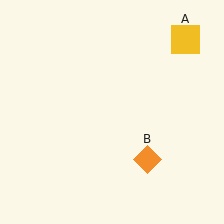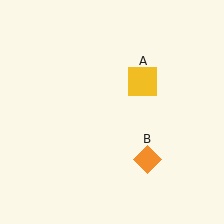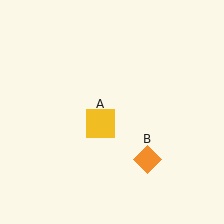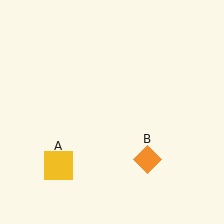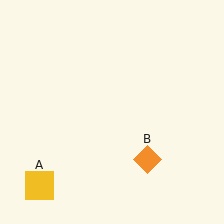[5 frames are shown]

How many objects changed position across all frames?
1 object changed position: yellow square (object A).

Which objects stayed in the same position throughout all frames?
Orange diamond (object B) remained stationary.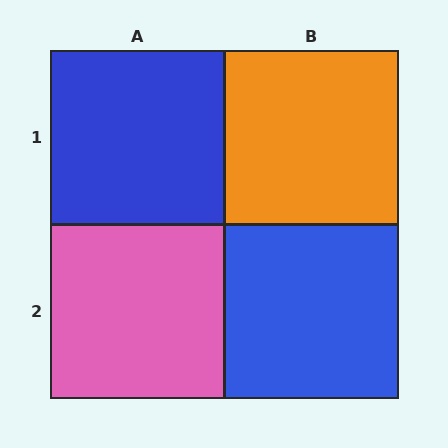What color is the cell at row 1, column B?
Orange.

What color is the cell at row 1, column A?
Blue.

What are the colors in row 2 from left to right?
Pink, blue.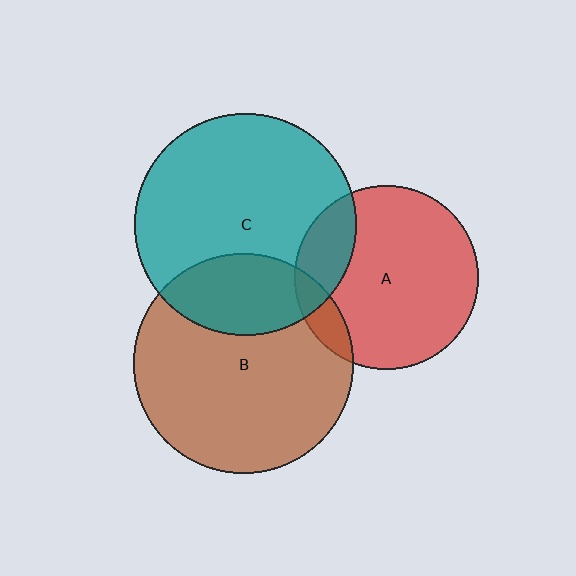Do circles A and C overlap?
Yes.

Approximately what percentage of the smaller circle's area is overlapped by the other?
Approximately 20%.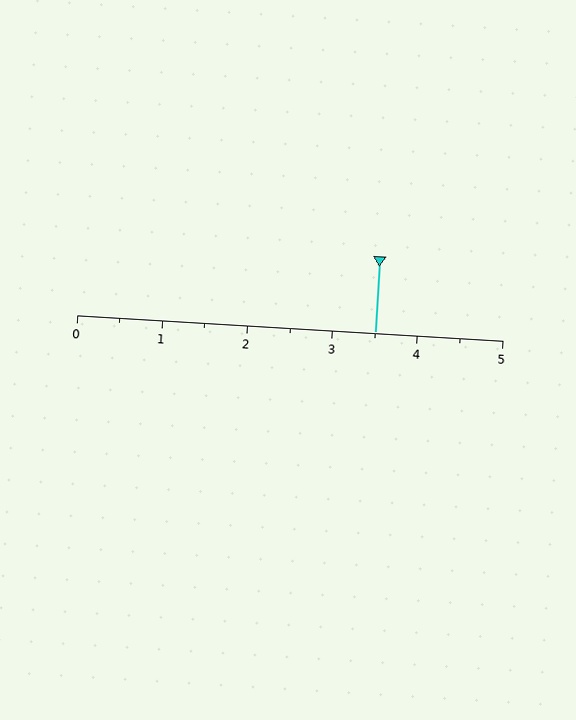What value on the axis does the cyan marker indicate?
The marker indicates approximately 3.5.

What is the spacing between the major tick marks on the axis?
The major ticks are spaced 1 apart.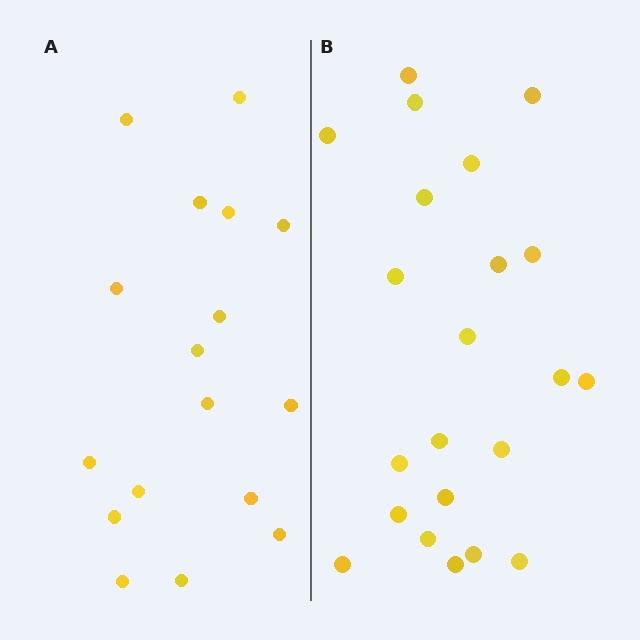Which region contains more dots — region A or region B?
Region B (the right region) has more dots.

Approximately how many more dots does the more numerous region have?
Region B has about 5 more dots than region A.